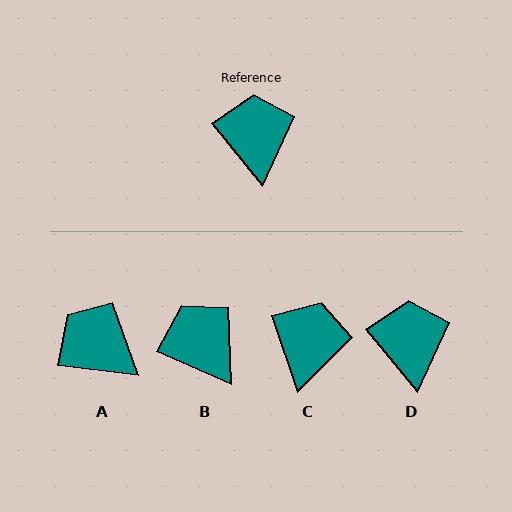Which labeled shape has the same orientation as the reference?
D.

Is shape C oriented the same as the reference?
No, it is off by about 21 degrees.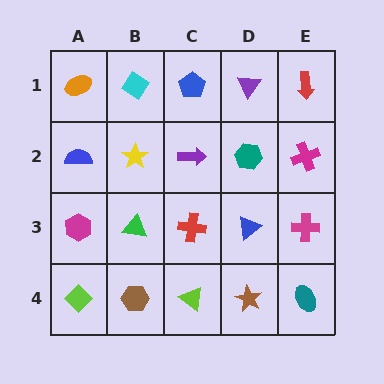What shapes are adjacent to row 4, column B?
A green triangle (row 3, column B), a lime diamond (row 4, column A), a lime triangle (row 4, column C).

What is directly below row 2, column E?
A magenta cross.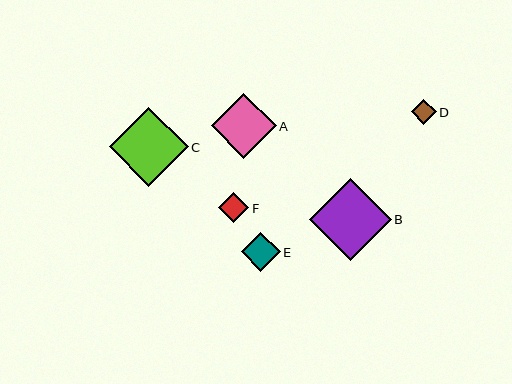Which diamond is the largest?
Diamond B is the largest with a size of approximately 82 pixels.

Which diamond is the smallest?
Diamond D is the smallest with a size of approximately 25 pixels.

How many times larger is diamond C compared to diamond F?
Diamond C is approximately 2.6 times the size of diamond F.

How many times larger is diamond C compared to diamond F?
Diamond C is approximately 2.6 times the size of diamond F.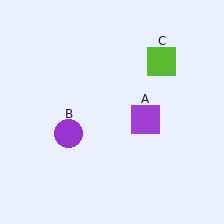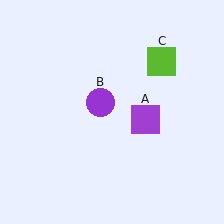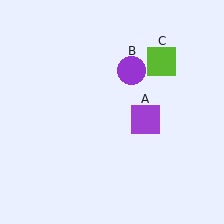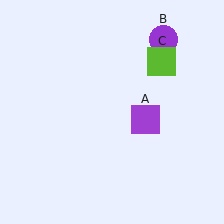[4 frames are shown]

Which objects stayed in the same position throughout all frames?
Purple square (object A) and lime square (object C) remained stationary.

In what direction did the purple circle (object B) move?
The purple circle (object B) moved up and to the right.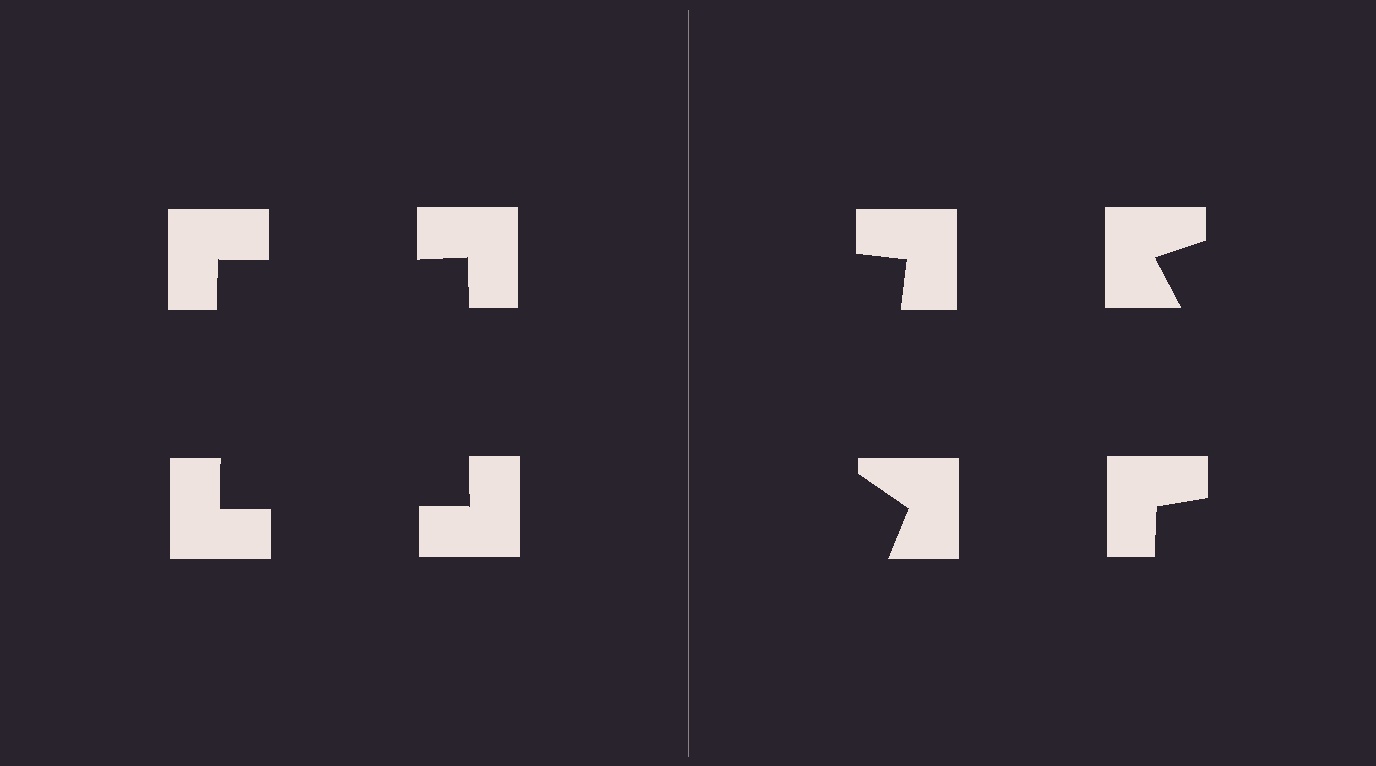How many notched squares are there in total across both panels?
8 — 4 on each side.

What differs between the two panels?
The notched squares are positioned identically on both sides; only the wedge orientations differ. On the left they align to a square; on the right they are misaligned.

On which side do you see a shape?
An illusory square appears on the left side. On the right side the wedge cuts are rotated, so no coherent shape forms.